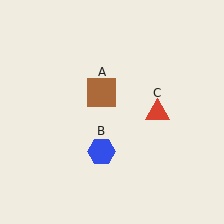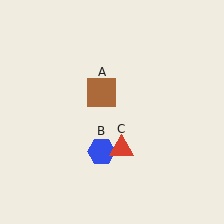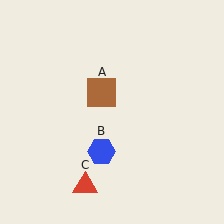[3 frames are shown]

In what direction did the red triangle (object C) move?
The red triangle (object C) moved down and to the left.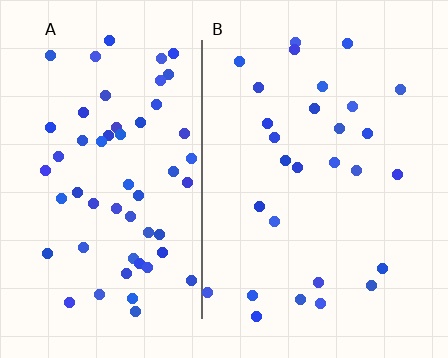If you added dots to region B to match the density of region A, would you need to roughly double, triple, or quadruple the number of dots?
Approximately double.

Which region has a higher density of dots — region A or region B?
A (the left).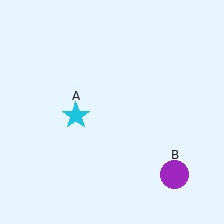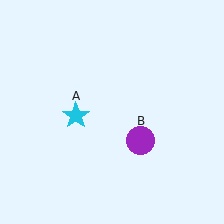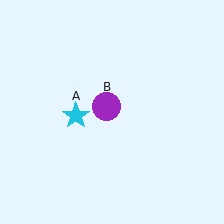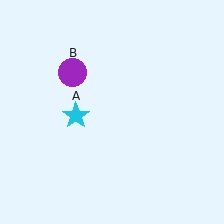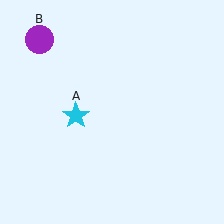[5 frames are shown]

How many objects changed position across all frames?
1 object changed position: purple circle (object B).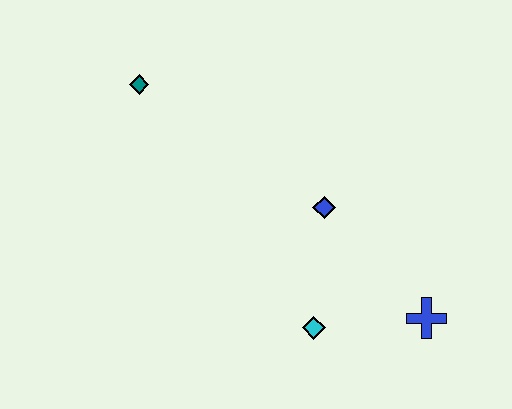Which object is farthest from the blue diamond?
The teal diamond is farthest from the blue diamond.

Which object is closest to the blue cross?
The cyan diamond is closest to the blue cross.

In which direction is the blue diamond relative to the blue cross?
The blue diamond is above the blue cross.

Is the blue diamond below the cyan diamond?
No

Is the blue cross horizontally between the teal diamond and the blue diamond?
No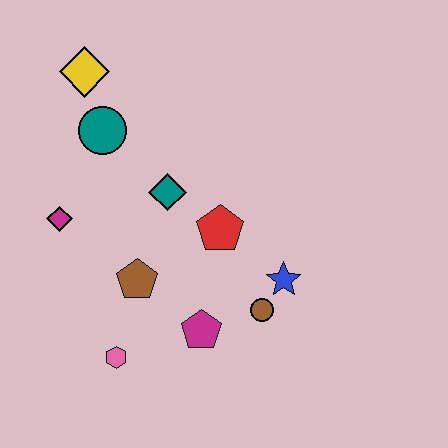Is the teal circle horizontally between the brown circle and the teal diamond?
No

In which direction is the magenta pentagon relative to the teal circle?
The magenta pentagon is below the teal circle.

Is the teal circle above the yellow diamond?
No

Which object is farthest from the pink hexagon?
The yellow diamond is farthest from the pink hexagon.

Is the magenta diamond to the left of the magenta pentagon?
Yes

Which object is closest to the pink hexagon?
The brown pentagon is closest to the pink hexagon.